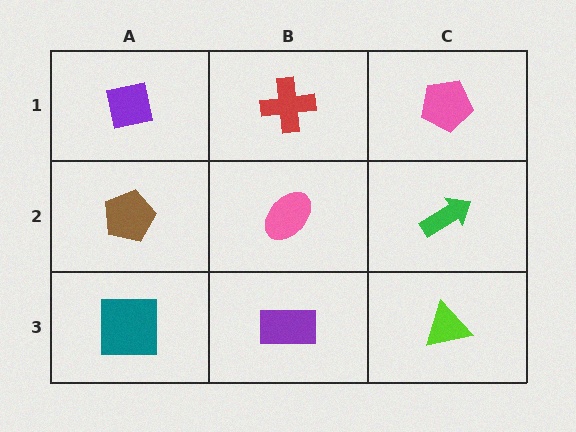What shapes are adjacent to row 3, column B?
A pink ellipse (row 2, column B), a teal square (row 3, column A), a lime triangle (row 3, column C).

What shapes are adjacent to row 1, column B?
A pink ellipse (row 2, column B), a purple square (row 1, column A), a pink pentagon (row 1, column C).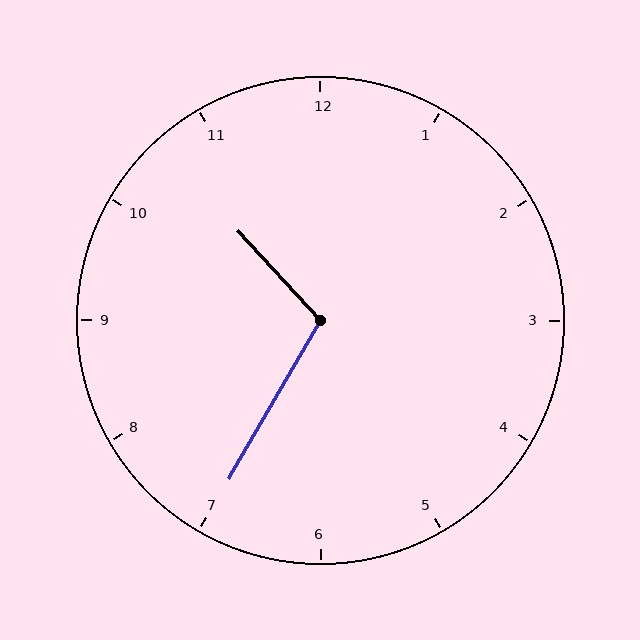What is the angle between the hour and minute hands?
Approximately 108 degrees.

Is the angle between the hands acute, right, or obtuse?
It is obtuse.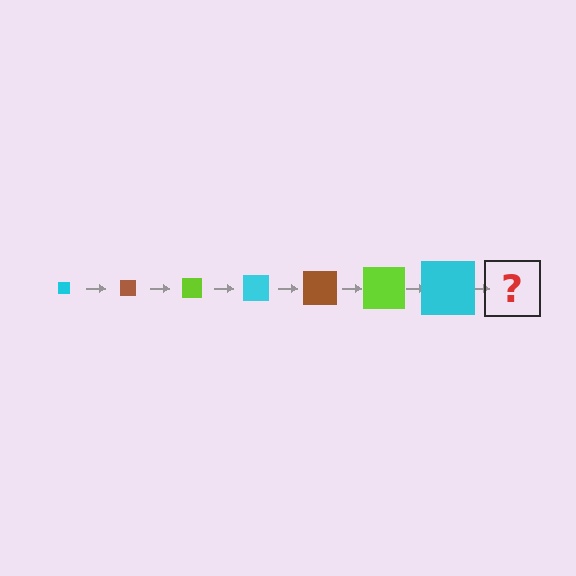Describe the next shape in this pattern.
It should be a brown square, larger than the previous one.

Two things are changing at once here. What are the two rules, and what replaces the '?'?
The two rules are that the square grows larger each step and the color cycles through cyan, brown, and lime. The '?' should be a brown square, larger than the previous one.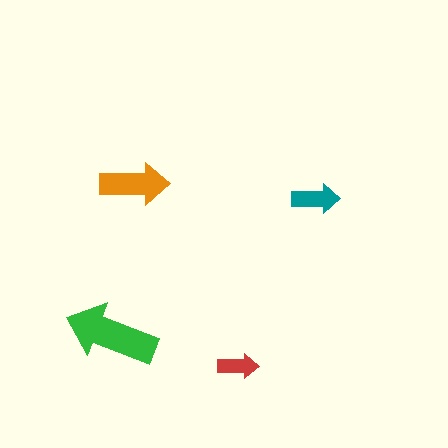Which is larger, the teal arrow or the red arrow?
The teal one.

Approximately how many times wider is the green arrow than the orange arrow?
About 1.5 times wider.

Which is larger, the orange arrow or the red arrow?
The orange one.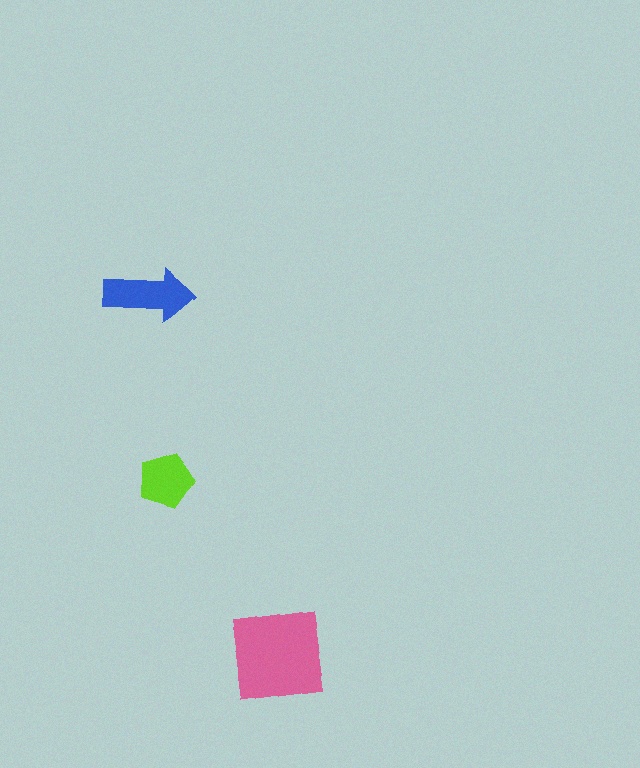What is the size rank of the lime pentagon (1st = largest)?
3rd.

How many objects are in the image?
There are 3 objects in the image.